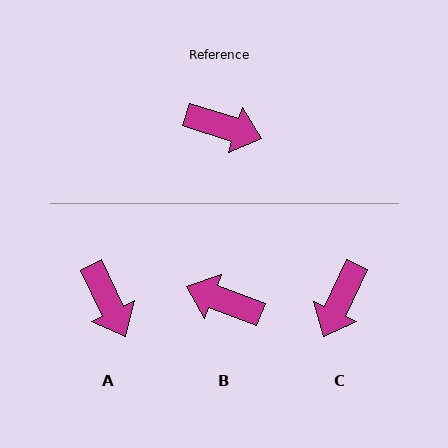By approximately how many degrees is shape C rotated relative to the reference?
Approximately 98 degrees clockwise.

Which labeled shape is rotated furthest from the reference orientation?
B, about 177 degrees away.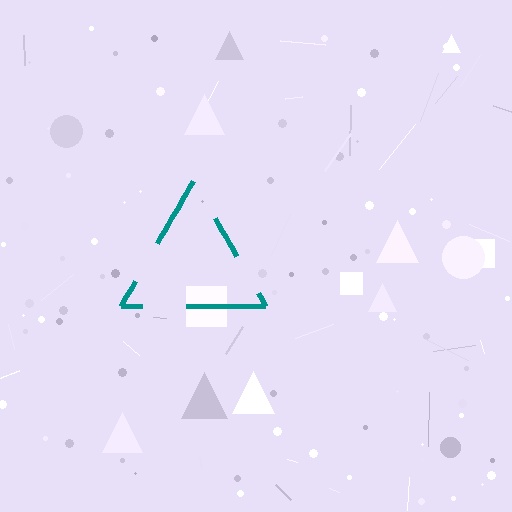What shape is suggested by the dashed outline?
The dashed outline suggests a triangle.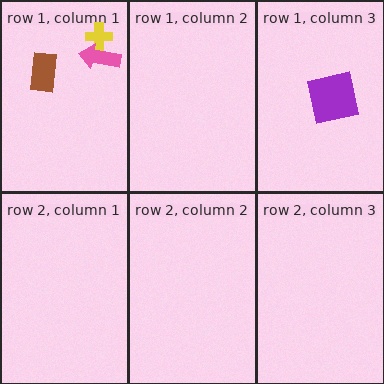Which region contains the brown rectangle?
The row 1, column 1 region.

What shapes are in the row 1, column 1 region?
The yellow cross, the pink arrow, the brown rectangle.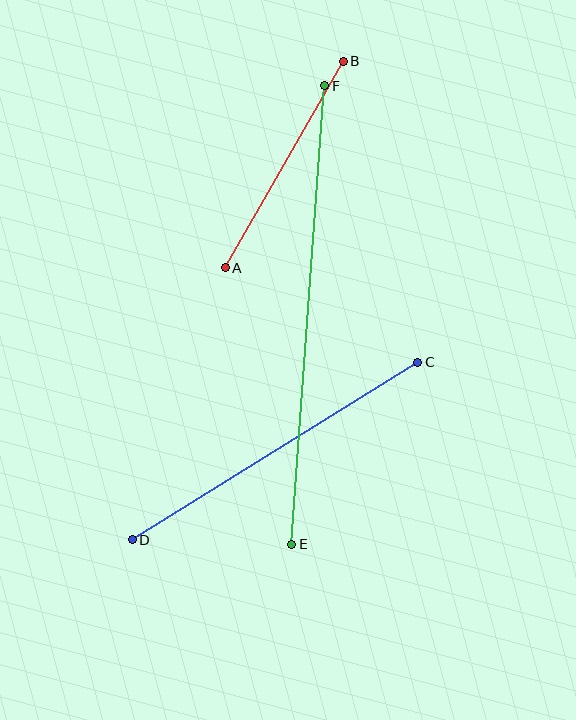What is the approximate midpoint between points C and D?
The midpoint is at approximately (275, 451) pixels.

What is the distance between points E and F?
The distance is approximately 460 pixels.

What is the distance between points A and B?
The distance is approximately 238 pixels.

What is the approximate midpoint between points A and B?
The midpoint is at approximately (284, 165) pixels.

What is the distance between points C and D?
The distance is approximately 336 pixels.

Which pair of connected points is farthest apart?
Points E and F are farthest apart.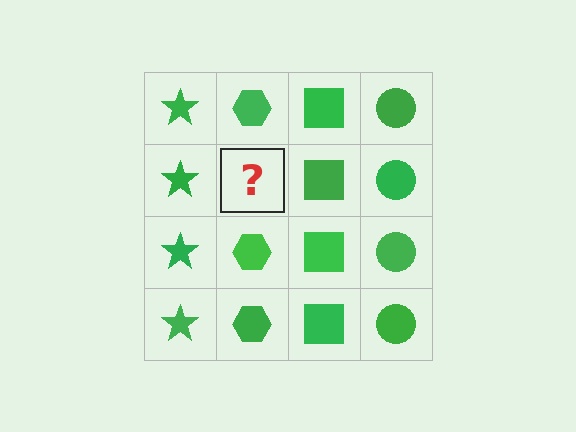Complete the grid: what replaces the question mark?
The question mark should be replaced with a green hexagon.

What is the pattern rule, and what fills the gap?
The rule is that each column has a consistent shape. The gap should be filled with a green hexagon.